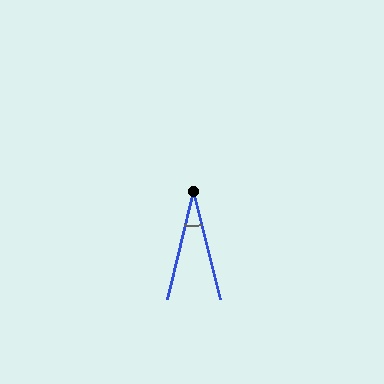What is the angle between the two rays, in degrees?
Approximately 27 degrees.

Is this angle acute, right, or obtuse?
It is acute.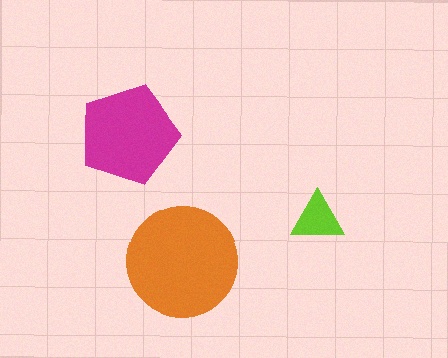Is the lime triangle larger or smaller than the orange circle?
Smaller.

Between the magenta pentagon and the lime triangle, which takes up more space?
The magenta pentagon.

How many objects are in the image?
There are 3 objects in the image.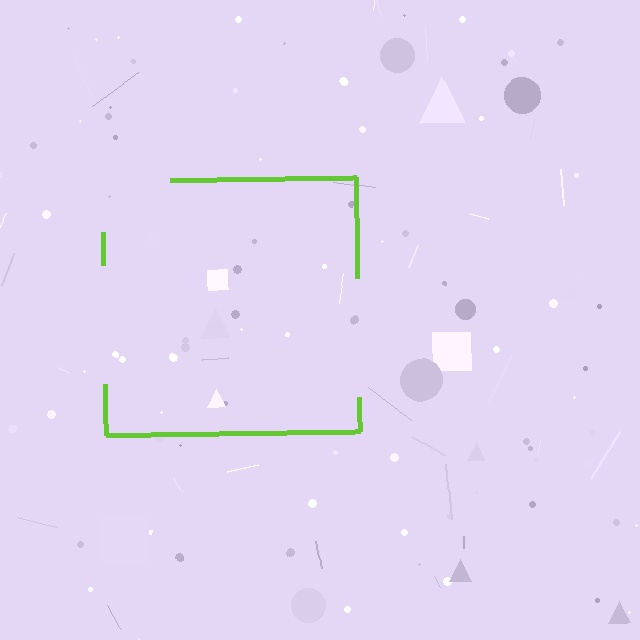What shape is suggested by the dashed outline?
The dashed outline suggests a square.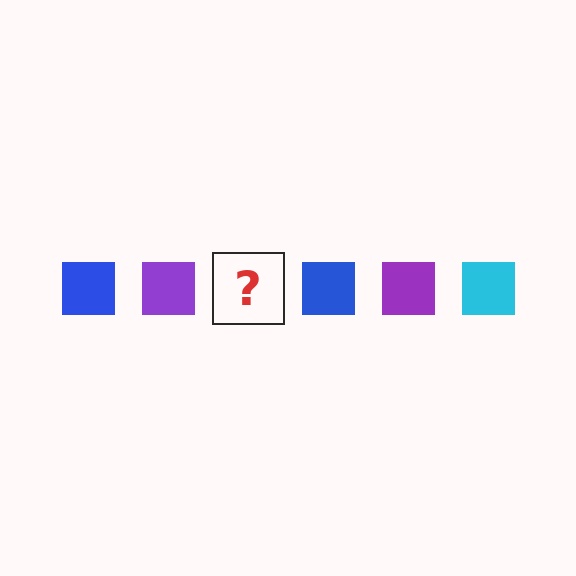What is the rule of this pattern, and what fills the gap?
The rule is that the pattern cycles through blue, purple, cyan squares. The gap should be filled with a cyan square.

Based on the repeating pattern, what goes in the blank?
The blank should be a cyan square.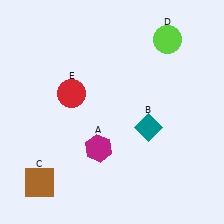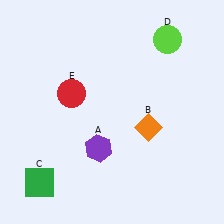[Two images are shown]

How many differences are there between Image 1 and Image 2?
There are 3 differences between the two images.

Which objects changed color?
A changed from magenta to purple. B changed from teal to orange. C changed from brown to green.